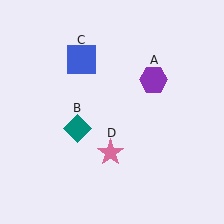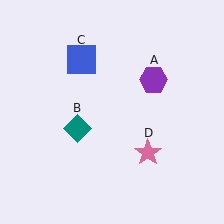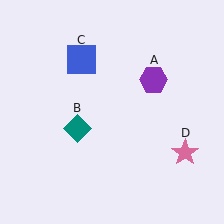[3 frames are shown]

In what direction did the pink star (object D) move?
The pink star (object D) moved right.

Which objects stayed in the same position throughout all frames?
Purple hexagon (object A) and teal diamond (object B) and blue square (object C) remained stationary.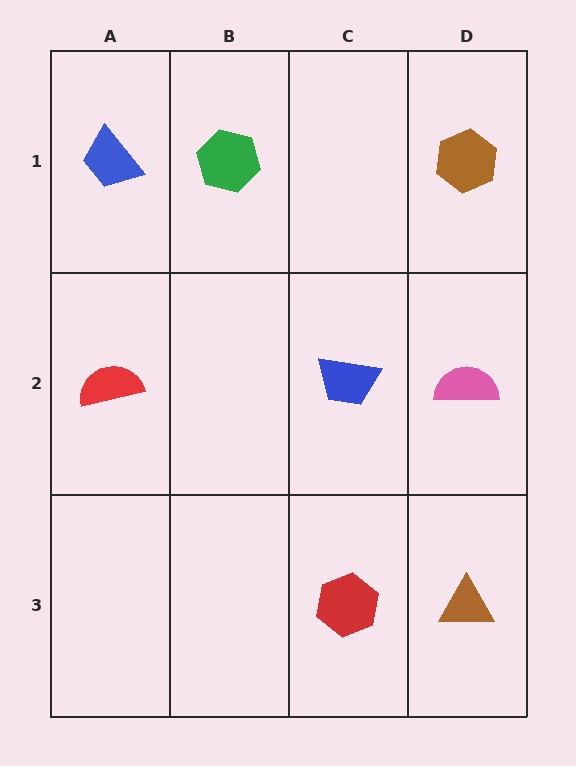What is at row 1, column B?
A green hexagon.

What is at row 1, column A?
A blue trapezoid.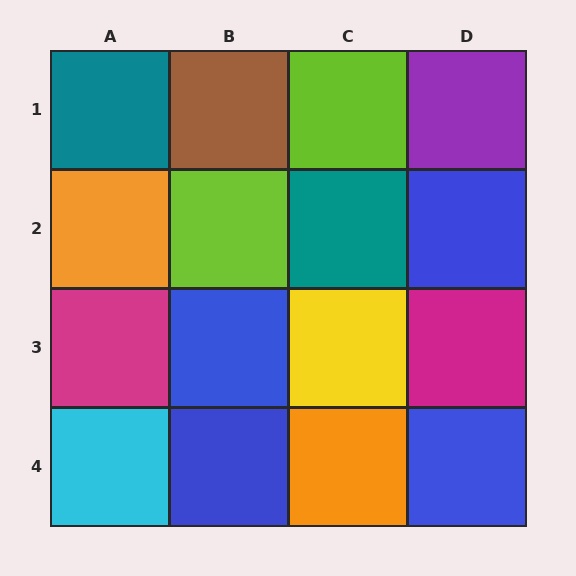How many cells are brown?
1 cell is brown.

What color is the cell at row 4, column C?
Orange.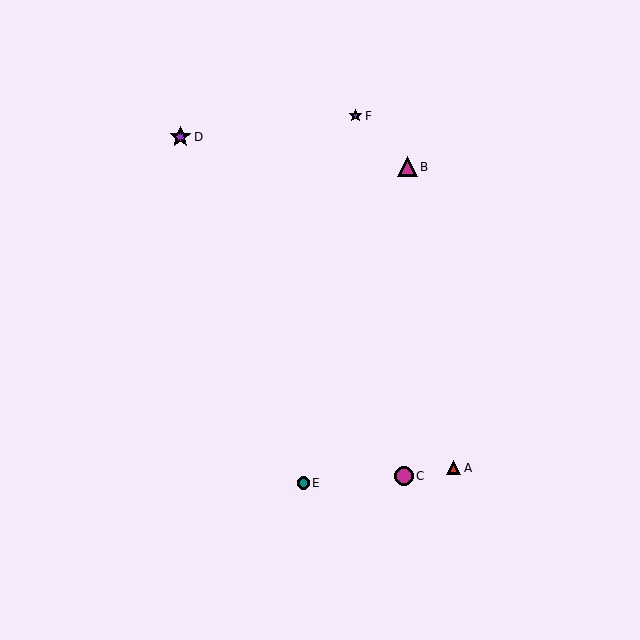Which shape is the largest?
The purple star (labeled D) is the largest.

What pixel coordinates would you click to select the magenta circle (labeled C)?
Click at (404, 476) to select the magenta circle C.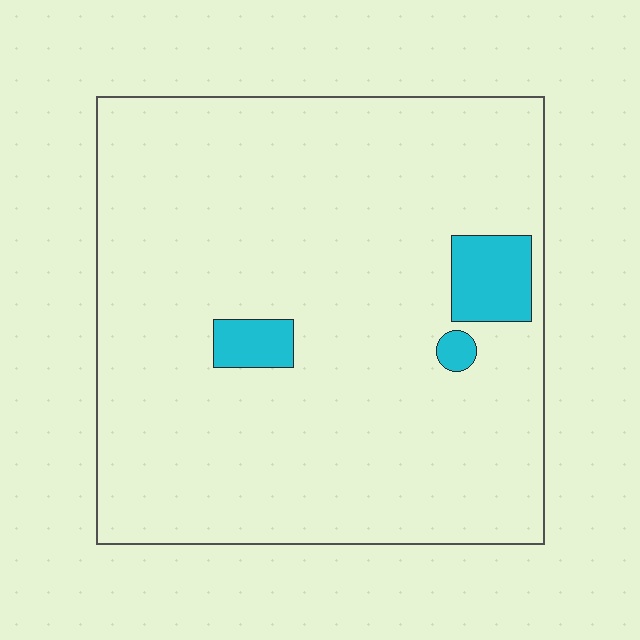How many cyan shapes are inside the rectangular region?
3.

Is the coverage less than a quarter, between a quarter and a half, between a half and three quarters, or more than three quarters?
Less than a quarter.